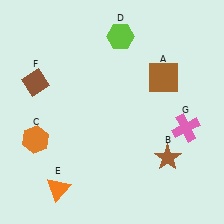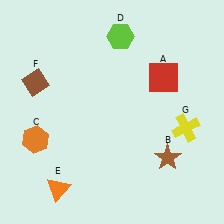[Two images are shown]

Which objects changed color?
A changed from brown to red. G changed from pink to yellow.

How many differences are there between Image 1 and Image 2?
There are 2 differences between the two images.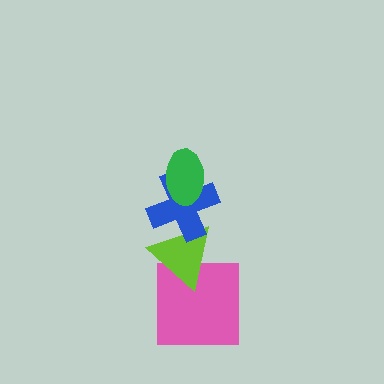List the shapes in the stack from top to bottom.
From top to bottom: the green ellipse, the blue cross, the lime triangle, the pink square.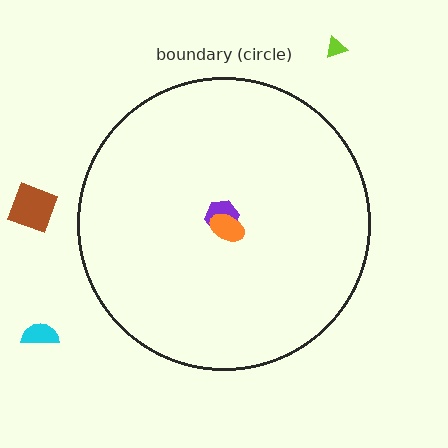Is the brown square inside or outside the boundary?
Outside.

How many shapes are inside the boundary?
2 inside, 3 outside.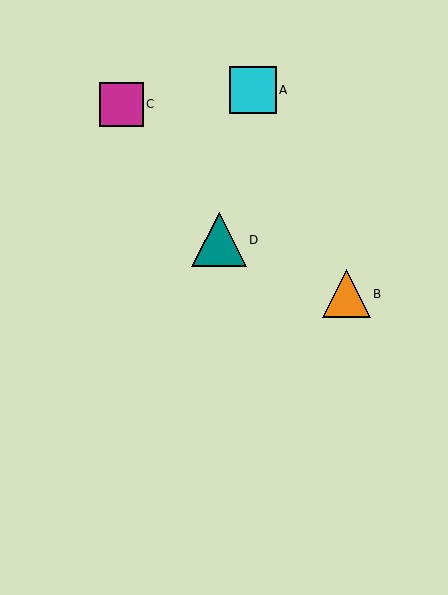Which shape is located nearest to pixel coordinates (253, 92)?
The cyan square (labeled A) at (253, 90) is nearest to that location.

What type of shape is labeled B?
Shape B is an orange triangle.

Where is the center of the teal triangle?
The center of the teal triangle is at (219, 240).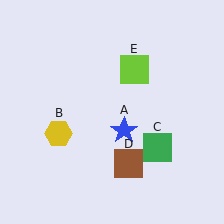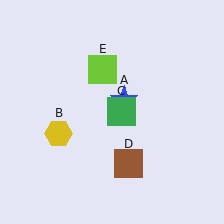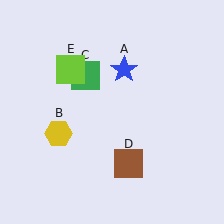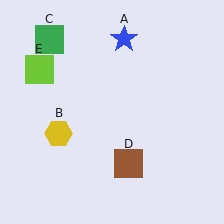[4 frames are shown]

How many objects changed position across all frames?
3 objects changed position: blue star (object A), green square (object C), lime square (object E).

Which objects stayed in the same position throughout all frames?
Yellow hexagon (object B) and brown square (object D) remained stationary.